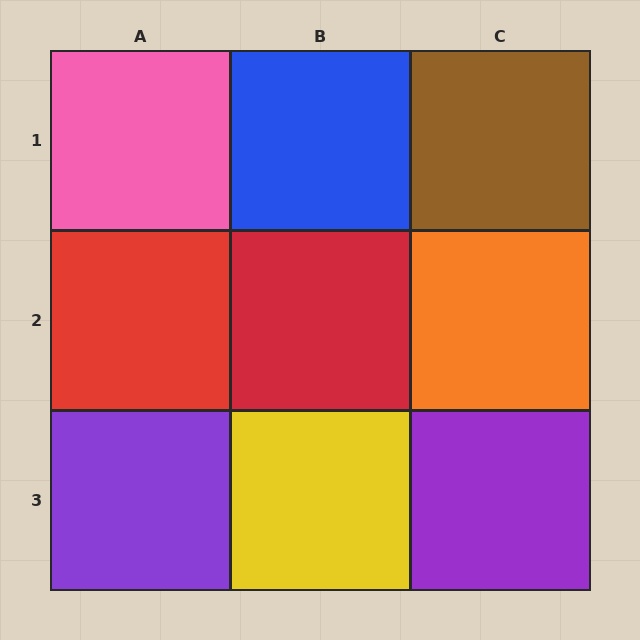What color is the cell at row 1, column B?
Blue.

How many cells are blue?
1 cell is blue.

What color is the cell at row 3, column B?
Yellow.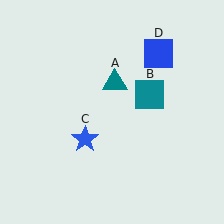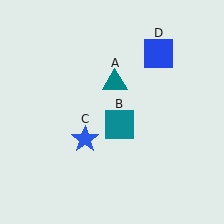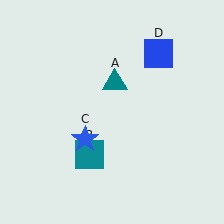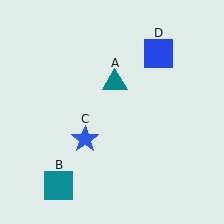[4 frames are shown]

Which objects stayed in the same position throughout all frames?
Teal triangle (object A) and blue star (object C) and blue square (object D) remained stationary.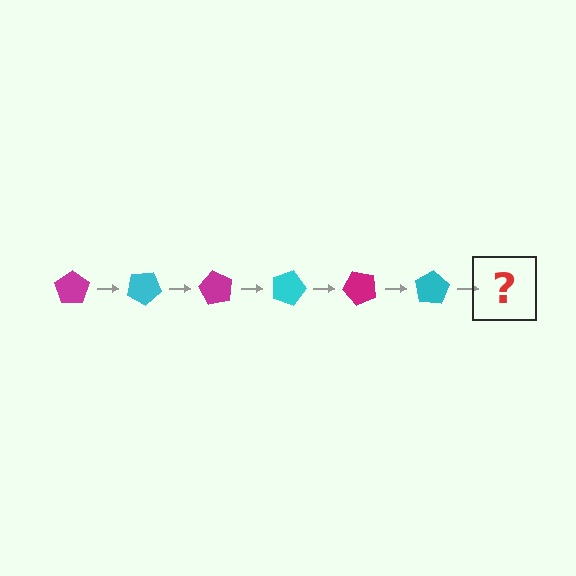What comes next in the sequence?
The next element should be a magenta pentagon, rotated 180 degrees from the start.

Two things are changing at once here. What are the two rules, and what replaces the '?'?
The two rules are that it rotates 30 degrees each step and the color cycles through magenta and cyan. The '?' should be a magenta pentagon, rotated 180 degrees from the start.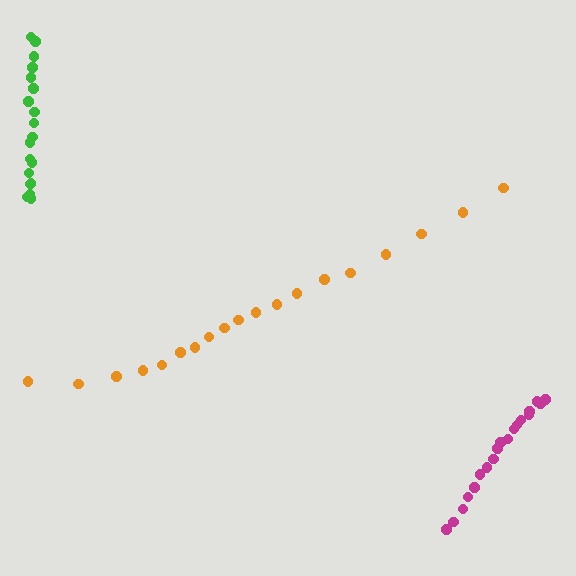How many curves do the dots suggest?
There are 3 distinct paths.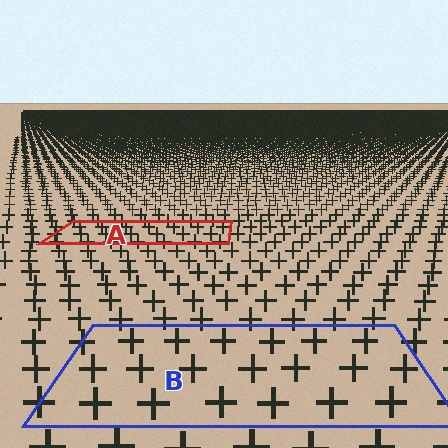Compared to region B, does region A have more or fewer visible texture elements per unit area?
Region A has more texture elements per unit area — they are packed more densely because it is farther away.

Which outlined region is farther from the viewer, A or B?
Region A is farther from the viewer — the texture elements inside it appear smaller and more densely packed.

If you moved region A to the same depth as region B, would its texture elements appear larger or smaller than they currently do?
They would appear larger. At a closer depth, the same texture elements are projected at a bigger on-screen size.